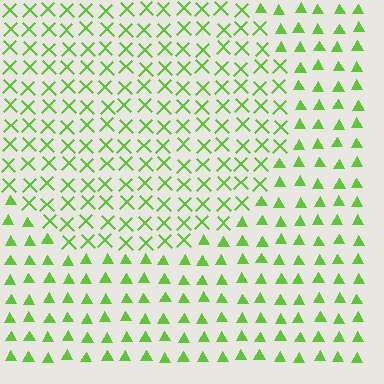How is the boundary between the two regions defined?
The boundary is defined by a change in element shape: X marks inside vs. triangles outside. All elements share the same color and spacing.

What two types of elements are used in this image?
The image uses X marks inside the circle region and triangles outside it.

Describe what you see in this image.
The image is filled with small lime elements arranged in a uniform grid. A circle-shaped region contains X marks, while the surrounding area contains triangles. The boundary is defined purely by the change in element shape.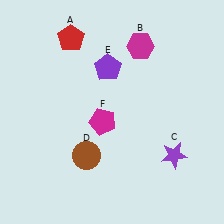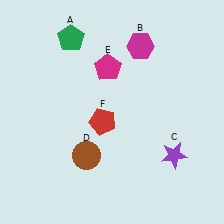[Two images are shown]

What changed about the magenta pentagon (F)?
In Image 1, F is magenta. In Image 2, it changed to red.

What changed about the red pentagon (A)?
In Image 1, A is red. In Image 2, it changed to green.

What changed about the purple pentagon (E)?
In Image 1, E is purple. In Image 2, it changed to magenta.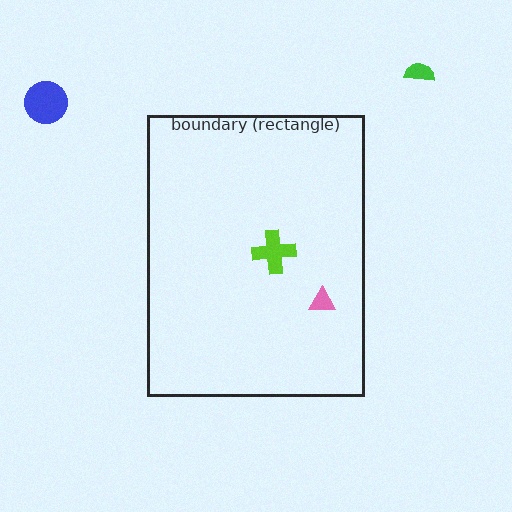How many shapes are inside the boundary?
2 inside, 2 outside.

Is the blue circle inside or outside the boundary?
Outside.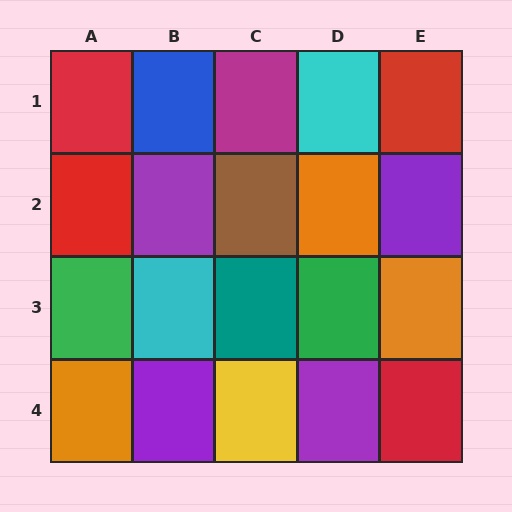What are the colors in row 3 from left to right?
Green, cyan, teal, green, orange.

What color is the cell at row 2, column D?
Orange.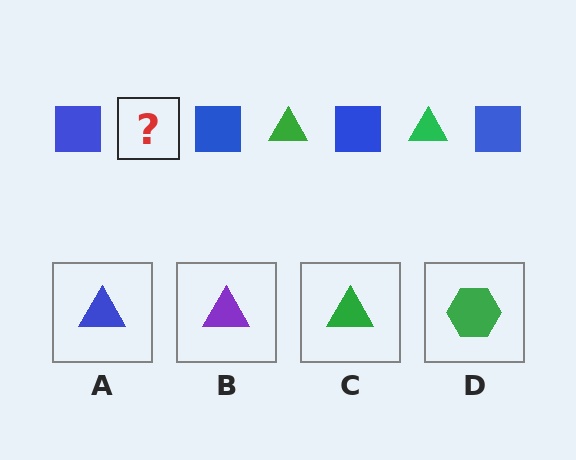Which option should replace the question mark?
Option C.